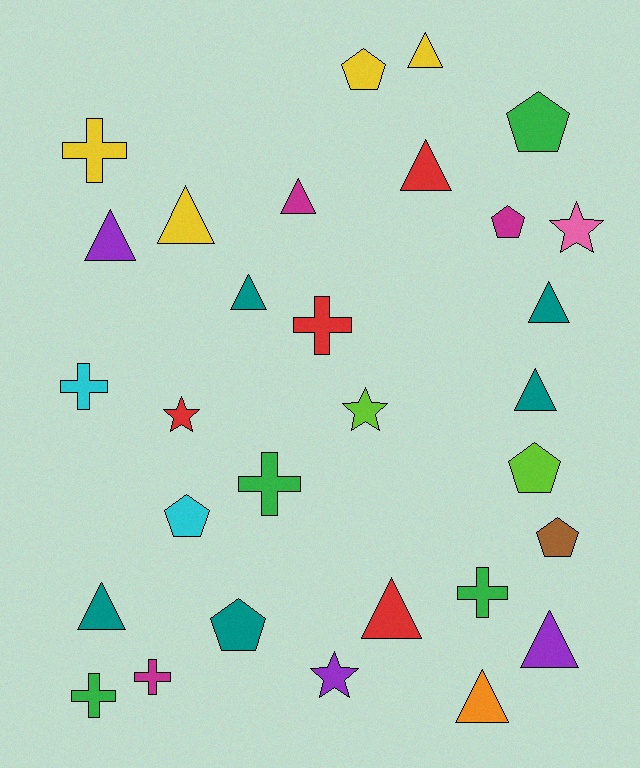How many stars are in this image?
There are 4 stars.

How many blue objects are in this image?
There are no blue objects.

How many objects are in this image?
There are 30 objects.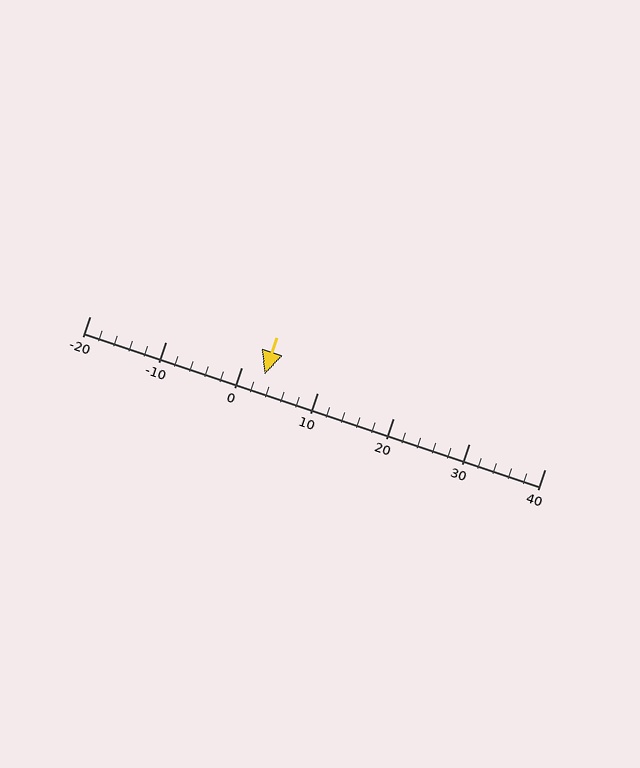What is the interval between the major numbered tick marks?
The major tick marks are spaced 10 units apart.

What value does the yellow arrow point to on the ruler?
The yellow arrow points to approximately 3.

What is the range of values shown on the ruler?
The ruler shows values from -20 to 40.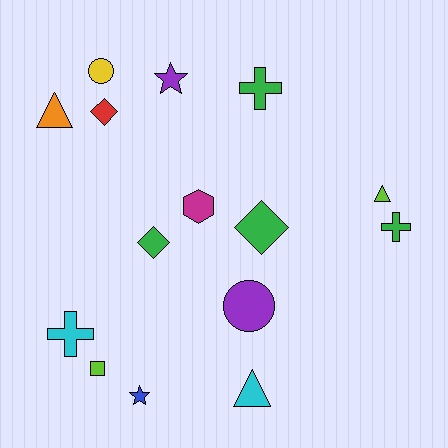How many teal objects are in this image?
There are no teal objects.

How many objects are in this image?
There are 15 objects.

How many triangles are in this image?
There are 3 triangles.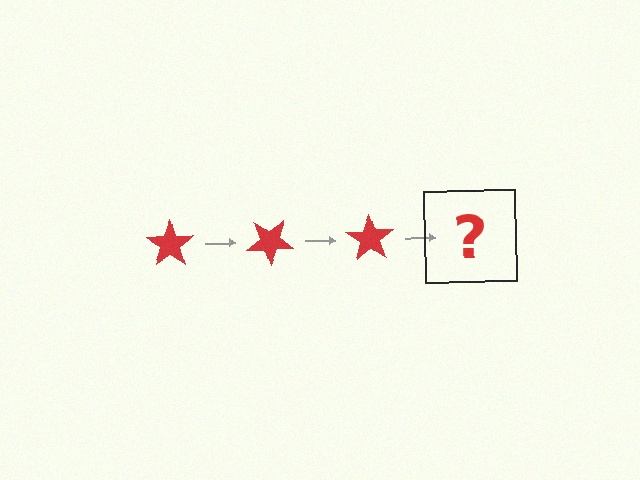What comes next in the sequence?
The next element should be a red star rotated 105 degrees.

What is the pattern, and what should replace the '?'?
The pattern is that the star rotates 35 degrees each step. The '?' should be a red star rotated 105 degrees.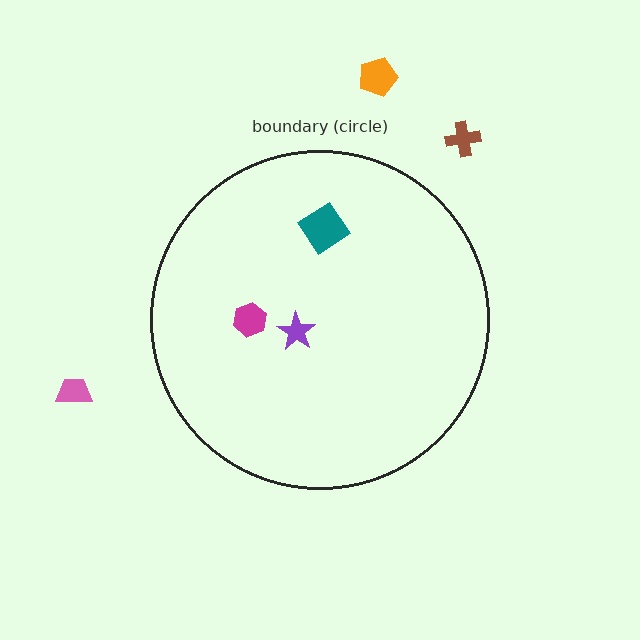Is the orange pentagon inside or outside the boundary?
Outside.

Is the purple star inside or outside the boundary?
Inside.